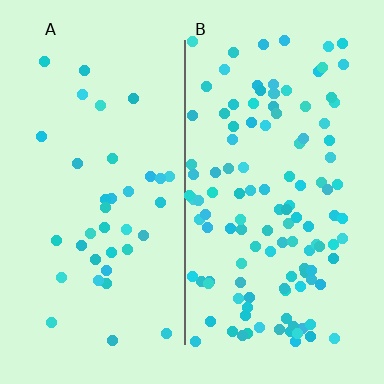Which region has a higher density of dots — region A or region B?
B (the right).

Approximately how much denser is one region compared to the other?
Approximately 3.2× — region B over region A.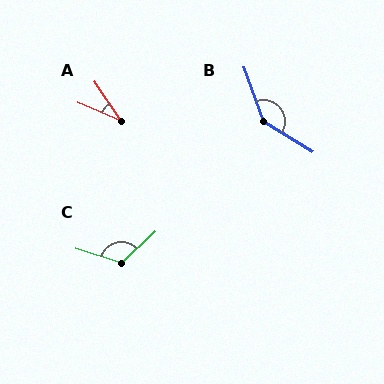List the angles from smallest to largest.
A (33°), C (118°), B (142°).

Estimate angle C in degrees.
Approximately 118 degrees.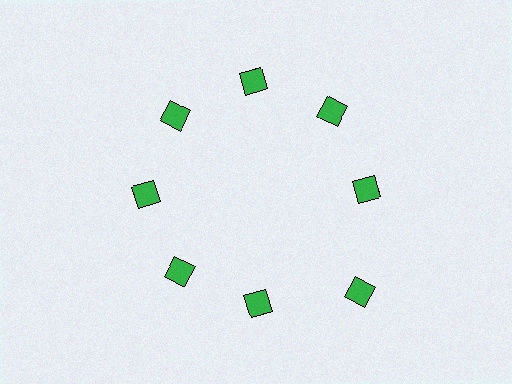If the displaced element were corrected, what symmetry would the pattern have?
It would have 8-fold rotational symmetry — the pattern would map onto itself every 45 degrees.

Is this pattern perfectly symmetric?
No. The 8 green squares are arranged in a ring, but one element near the 4 o'clock position is pushed outward from the center, breaking the 8-fold rotational symmetry.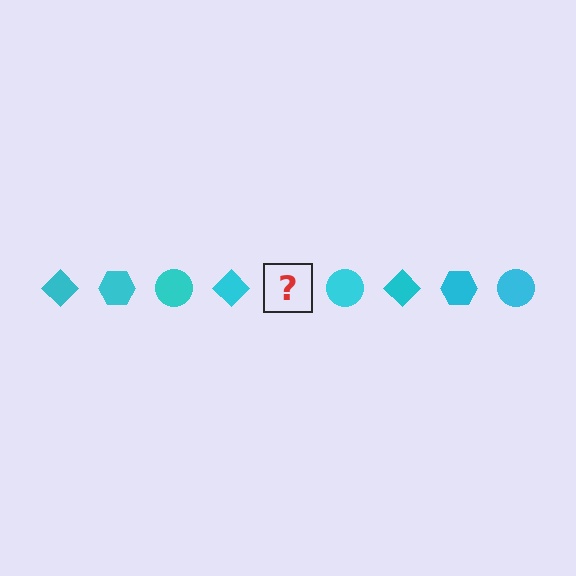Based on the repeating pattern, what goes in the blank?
The blank should be a cyan hexagon.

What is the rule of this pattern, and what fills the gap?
The rule is that the pattern cycles through diamond, hexagon, circle shapes in cyan. The gap should be filled with a cyan hexagon.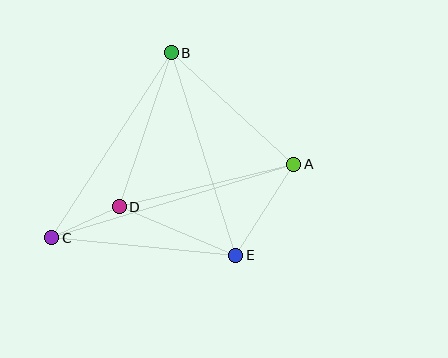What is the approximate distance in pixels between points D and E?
The distance between D and E is approximately 126 pixels.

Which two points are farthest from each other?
Points A and C are farthest from each other.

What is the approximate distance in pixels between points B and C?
The distance between B and C is approximately 220 pixels.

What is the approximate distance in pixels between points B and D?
The distance between B and D is approximately 162 pixels.